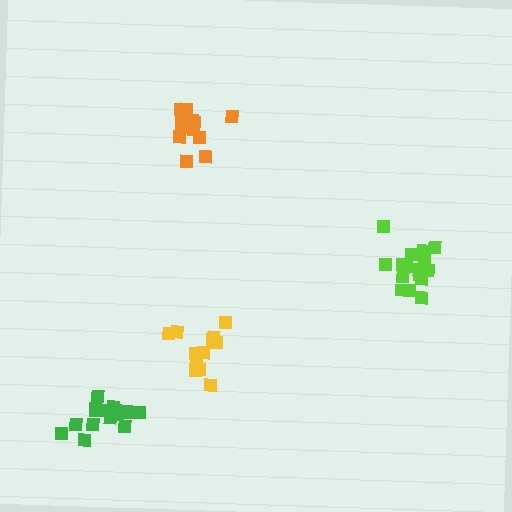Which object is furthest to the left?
The green cluster is leftmost.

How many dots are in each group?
Group 1: 13 dots, Group 2: 16 dots, Group 3: 16 dots, Group 4: 12 dots (57 total).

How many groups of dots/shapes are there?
There are 4 groups.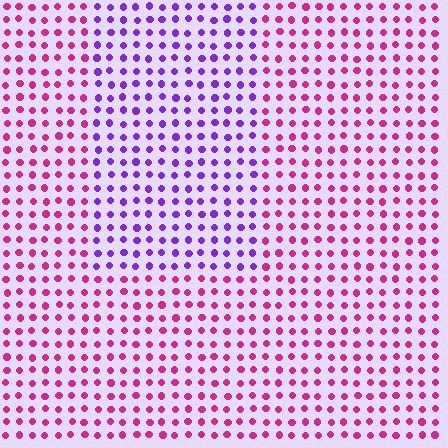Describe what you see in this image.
The image is filled with small magenta elements in a uniform arrangement. A rectangle-shaped region is visible where the elements are tinted to a slightly different hue, forming a subtle color boundary.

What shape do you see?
I see a rectangle.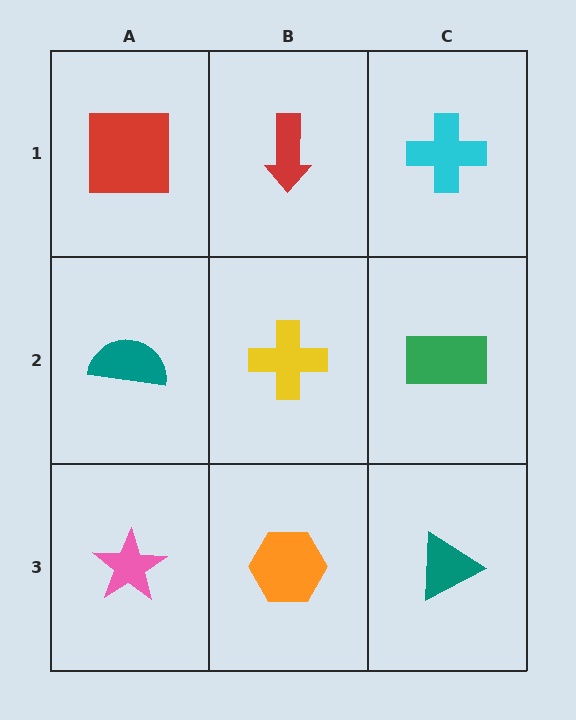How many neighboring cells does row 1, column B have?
3.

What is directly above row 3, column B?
A yellow cross.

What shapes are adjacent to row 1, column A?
A teal semicircle (row 2, column A), a red arrow (row 1, column B).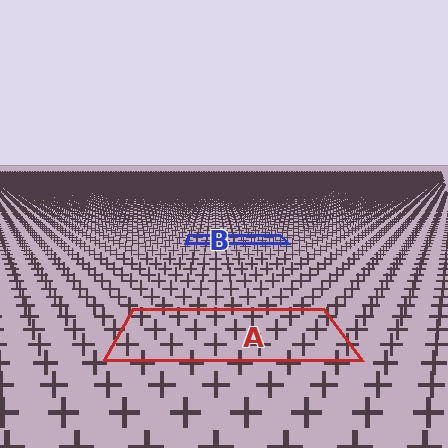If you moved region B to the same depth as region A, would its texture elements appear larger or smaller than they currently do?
They would appear larger. At a closer depth, the same texture elements are projected at a bigger on-screen size.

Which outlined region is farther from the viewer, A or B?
Region B is farther from the viewer — the texture elements inside it appear smaller and more densely packed.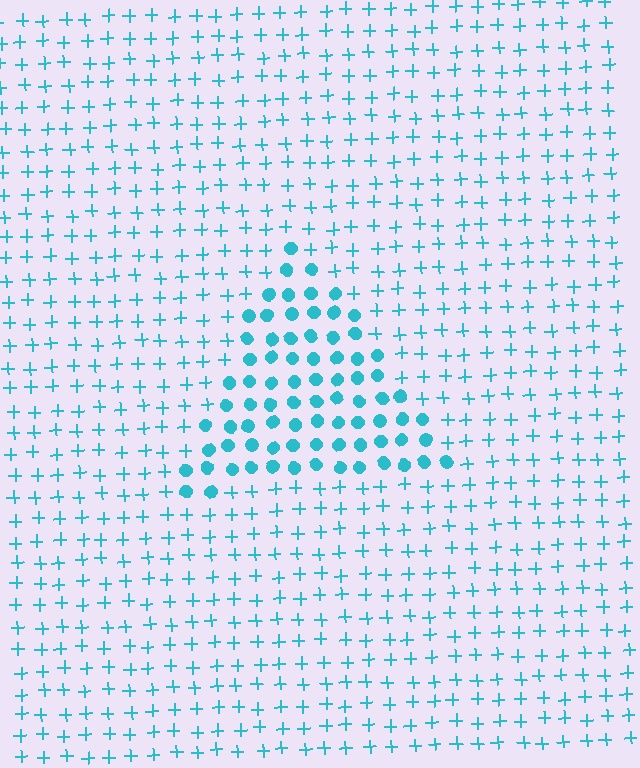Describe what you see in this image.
The image is filled with small cyan elements arranged in a uniform grid. A triangle-shaped region contains circles, while the surrounding area contains plus signs. The boundary is defined purely by the change in element shape.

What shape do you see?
I see a triangle.